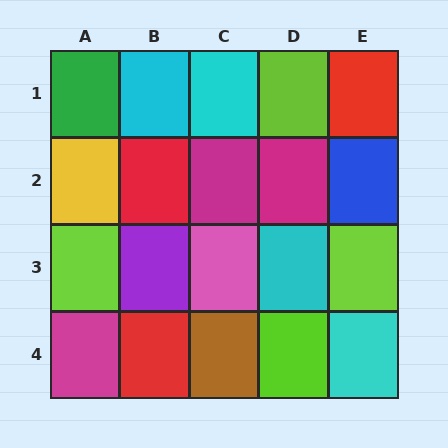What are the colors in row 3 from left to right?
Lime, purple, pink, cyan, lime.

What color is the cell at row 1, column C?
Cyan.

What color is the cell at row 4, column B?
Red.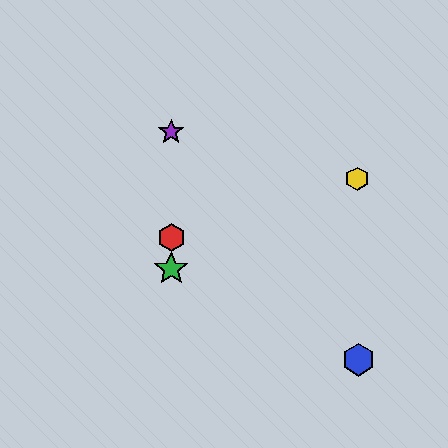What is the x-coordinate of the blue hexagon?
The blue hexagon is at x≈358.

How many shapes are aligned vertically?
3 shapes (the red hexagon, the green star, the purple star) are aligned vertically.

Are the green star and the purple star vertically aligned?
Yes, both are at x≈171.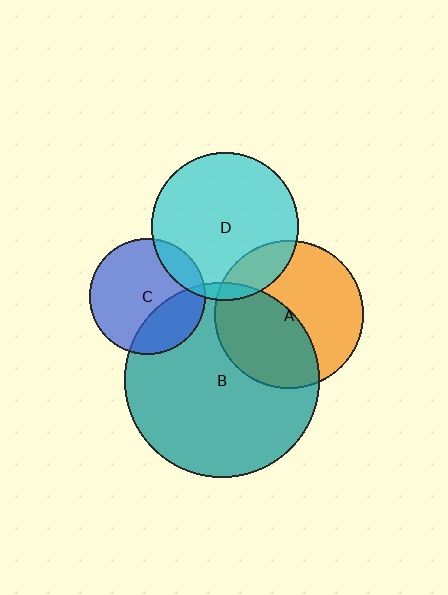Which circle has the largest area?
Circle B (teal).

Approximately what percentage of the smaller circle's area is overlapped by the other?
Approximately 30%.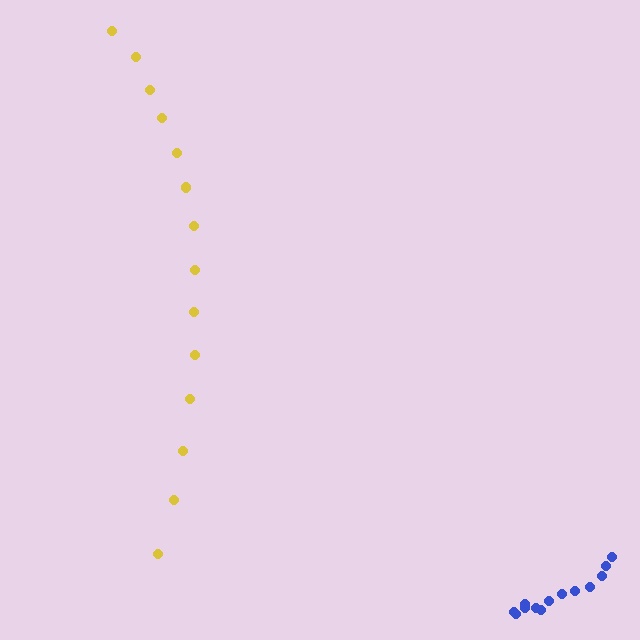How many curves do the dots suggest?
There are 2 distinct paths.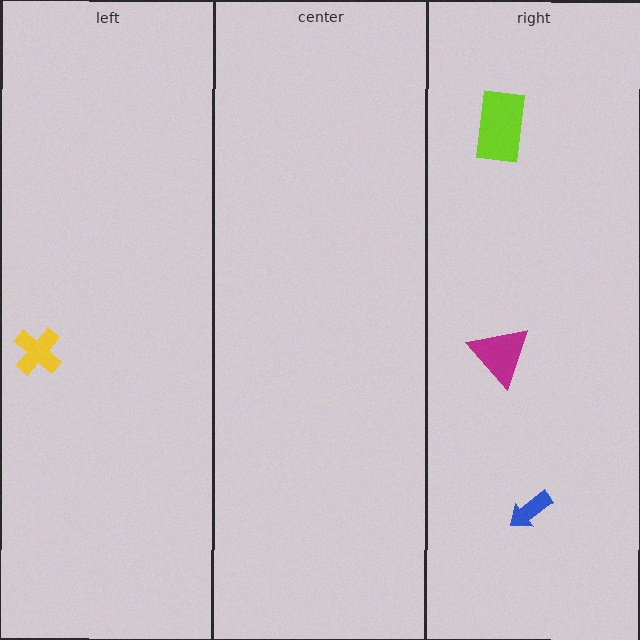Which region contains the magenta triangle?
The right region.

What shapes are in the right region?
The blue arrow, the magenta triangle, the lime rectangle.